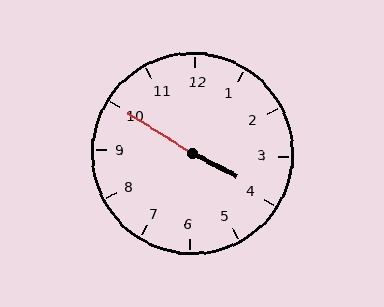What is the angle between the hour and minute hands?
Approximately 175 degrees.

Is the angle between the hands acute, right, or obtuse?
It is obtuse.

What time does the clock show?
3:50.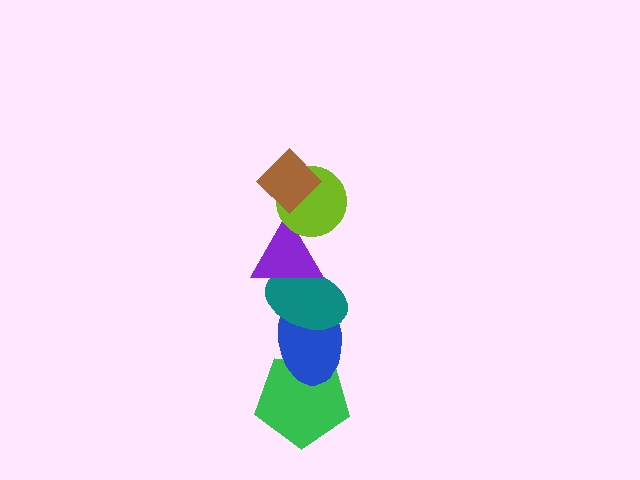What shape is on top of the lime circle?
The brown diamond is on top of the lime circle.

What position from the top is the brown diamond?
The brown diamond is 1st from the top.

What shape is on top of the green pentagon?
The blue ellipse is on top of the green pentagon.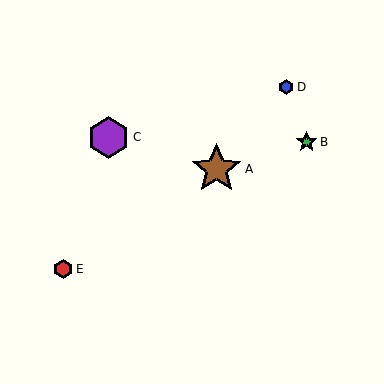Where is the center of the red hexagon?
The center of the red hexagon is at (63, 269).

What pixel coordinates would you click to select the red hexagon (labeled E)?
Click at (63, 269) to select the red hexagon E.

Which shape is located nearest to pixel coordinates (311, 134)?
The green star (labeled B) at (307, 142) is nearest to that location.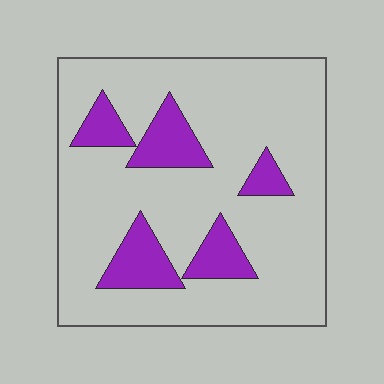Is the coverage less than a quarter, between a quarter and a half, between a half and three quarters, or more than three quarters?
Less than a quarter.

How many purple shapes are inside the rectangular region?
5.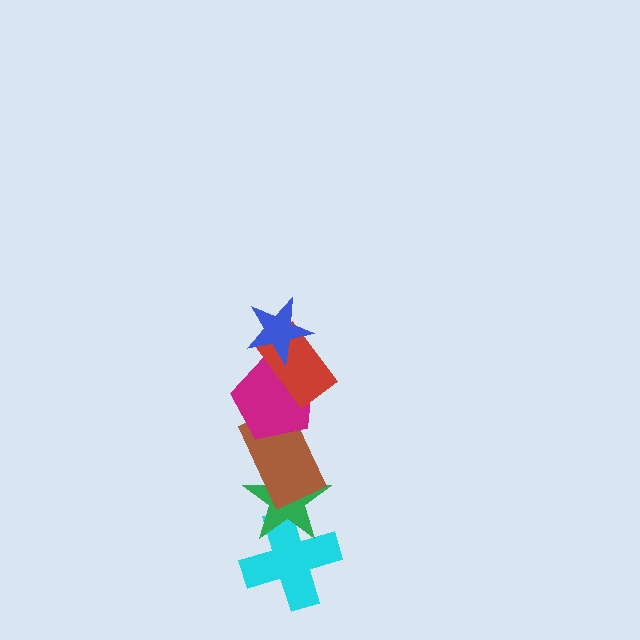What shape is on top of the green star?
The brown rectangle is on top of the green star.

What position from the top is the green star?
The green star is 5th from the top.